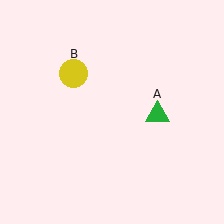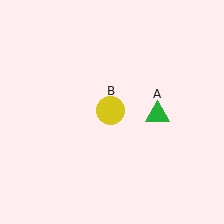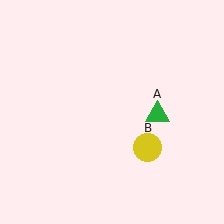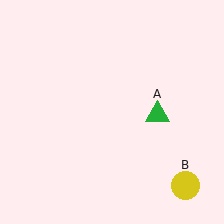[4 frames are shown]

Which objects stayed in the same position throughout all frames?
Green triangle (object A) remained stationary.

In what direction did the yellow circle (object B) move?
The yellow circle (object B) moved down and to the right.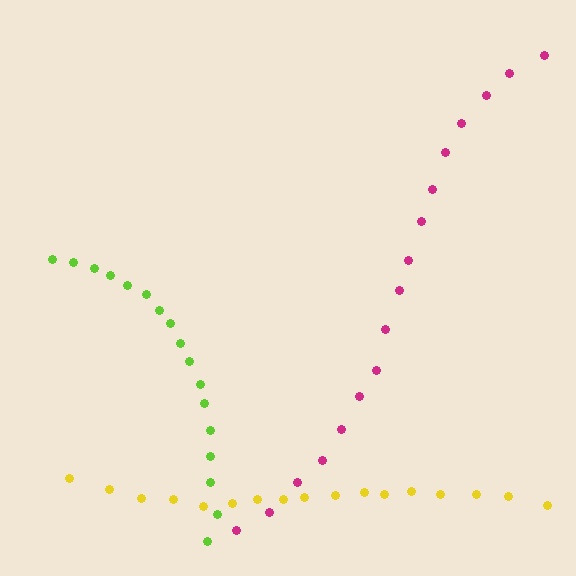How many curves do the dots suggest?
There are 3 distinct paths.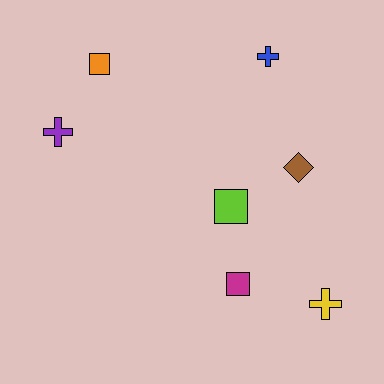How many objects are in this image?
There are 7 objects.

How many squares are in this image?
There are 3 squares.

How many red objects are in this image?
There are no red objects.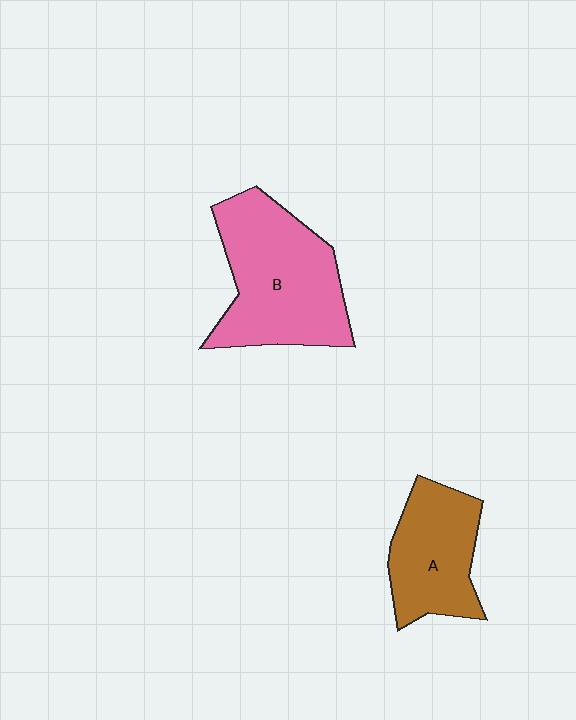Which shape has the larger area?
Shape B (pink).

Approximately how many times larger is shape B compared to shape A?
Approximately 1.5 times.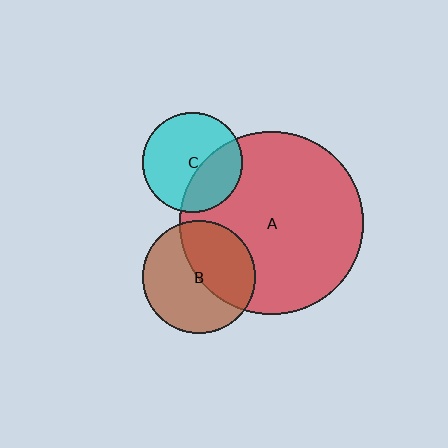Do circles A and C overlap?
Yes.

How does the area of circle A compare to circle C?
Approximately 3.4 times.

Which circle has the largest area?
Circle A (red).